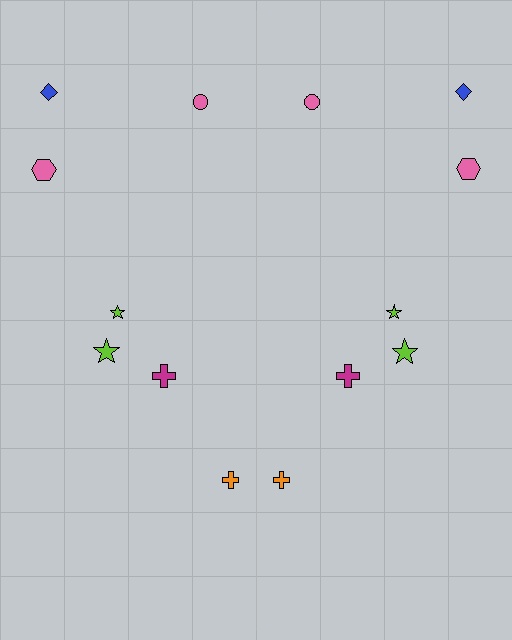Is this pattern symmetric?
Yes, this pattern has bilateral (reflection) symmetry.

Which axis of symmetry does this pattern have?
The pattern has a vertical axis of symmetry running through the center of the image.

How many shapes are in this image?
There are 14 shapes in this image.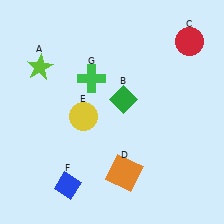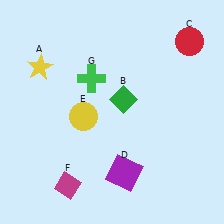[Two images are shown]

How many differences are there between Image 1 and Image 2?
There are 3 differences between the two images.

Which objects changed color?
A changed from lime to yellow. D changed from orange to purple. F changed from blue to magenta.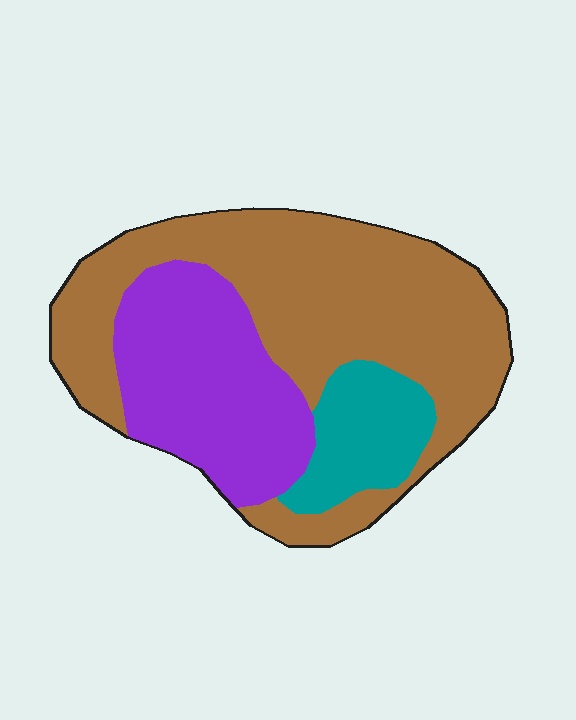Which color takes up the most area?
Brown, at roughly 55%.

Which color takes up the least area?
Teal, at roughly 15%.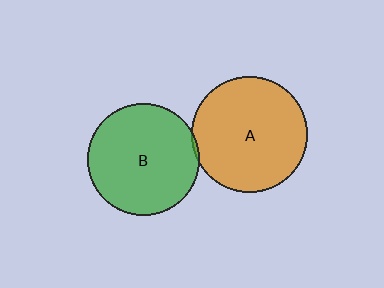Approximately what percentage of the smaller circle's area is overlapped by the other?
Approximately 5%.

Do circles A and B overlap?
Yes.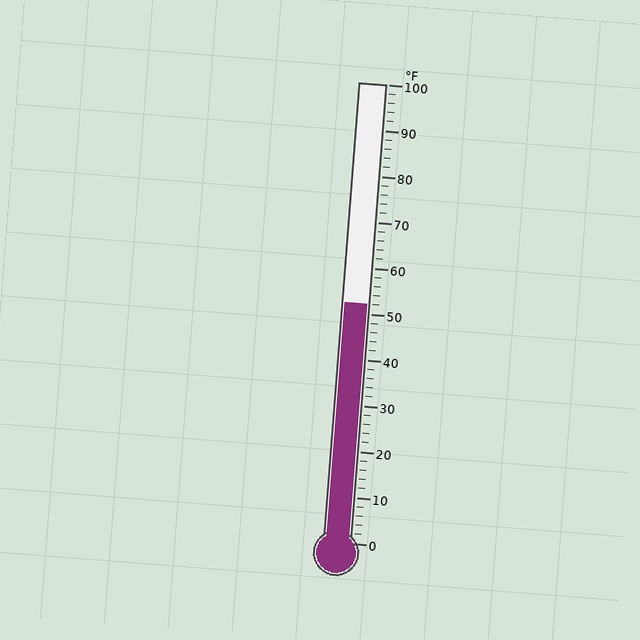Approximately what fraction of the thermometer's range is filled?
The thermometer is filled to approximately 50% of its range.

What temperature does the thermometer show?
The thermometer shows approximately 52°F.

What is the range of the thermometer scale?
The thermometer scale ranges from 0°F to 100°F.